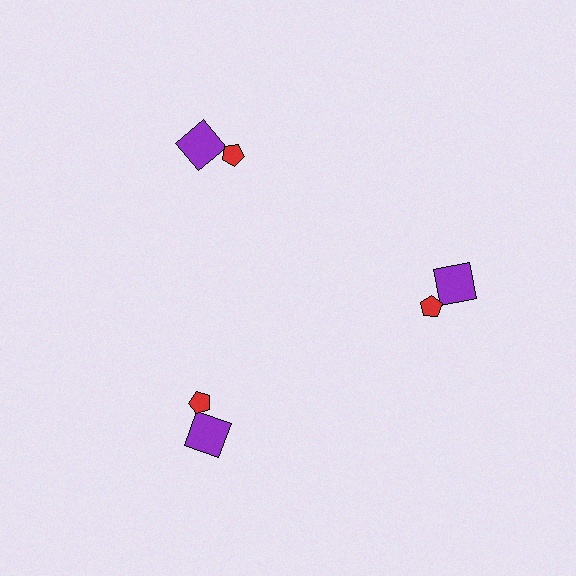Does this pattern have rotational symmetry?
Yes, this pattern has 3-fold rotational symmetry. It looks the same after rotating 120 degrees around the center.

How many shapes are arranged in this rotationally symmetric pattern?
There are 6 shapes, arranged in 3 groups of 2.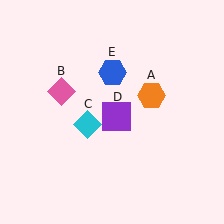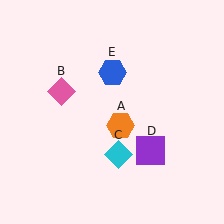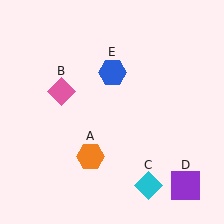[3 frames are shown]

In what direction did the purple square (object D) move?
The purple square (object D) moved down and to the right.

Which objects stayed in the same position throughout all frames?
Pink diamond (object B) and blue hexagon (object E) remained stationary.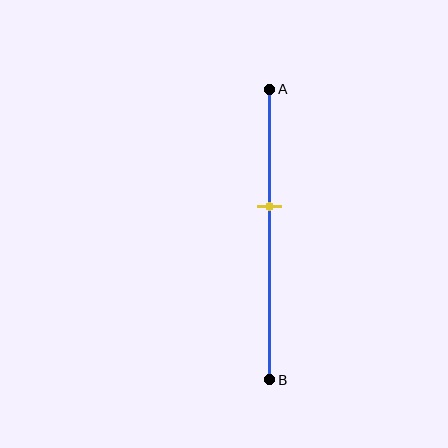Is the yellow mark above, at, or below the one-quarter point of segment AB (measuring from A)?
The yellow mark is below the one-quarter point of segment AB.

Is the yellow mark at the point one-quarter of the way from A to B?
No, the mark is at about 40% from A, not at the 25% one-quarter point.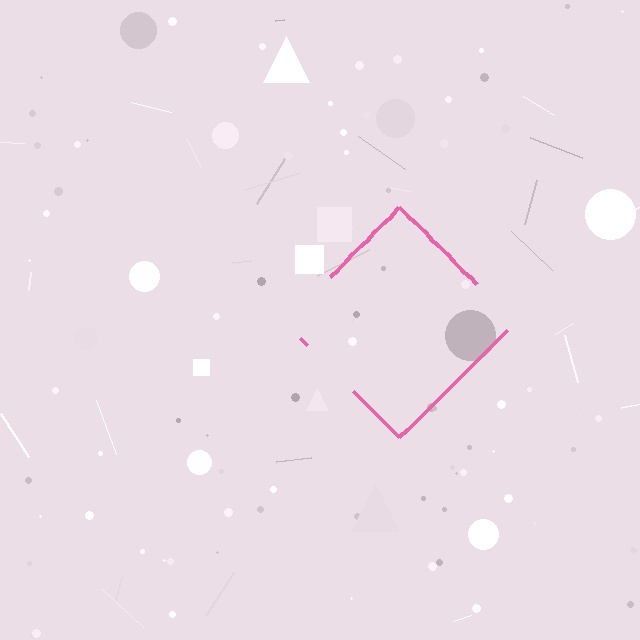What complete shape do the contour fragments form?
The contour fragments form a diamond.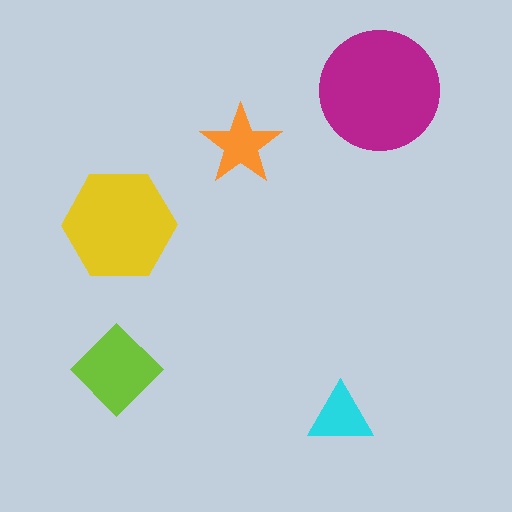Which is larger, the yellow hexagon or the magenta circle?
The magenta circle.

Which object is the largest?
The magenta circle.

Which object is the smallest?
The cyan triangle.